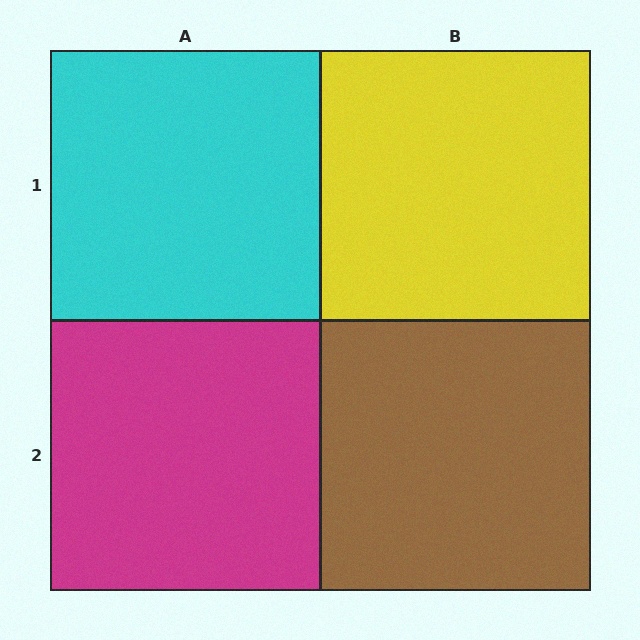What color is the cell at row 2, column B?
Brown.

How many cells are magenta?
1 cell is magenta.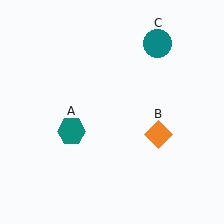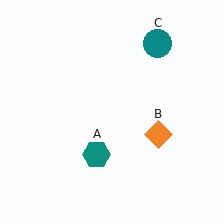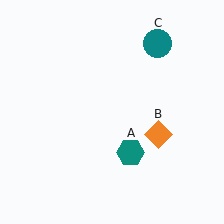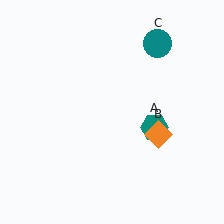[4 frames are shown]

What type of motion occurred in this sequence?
The teal hexagon (object A) rotated counterclockwise around the center of the scene.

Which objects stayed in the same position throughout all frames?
Orange diamond (object B) and teal circle (object C) remained stationary.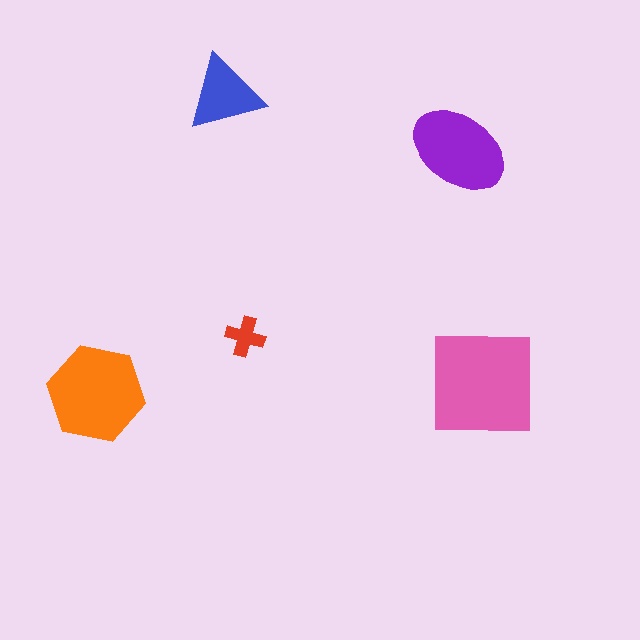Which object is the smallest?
The red cross.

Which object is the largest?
The pink square.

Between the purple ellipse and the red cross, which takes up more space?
The purple ellipse.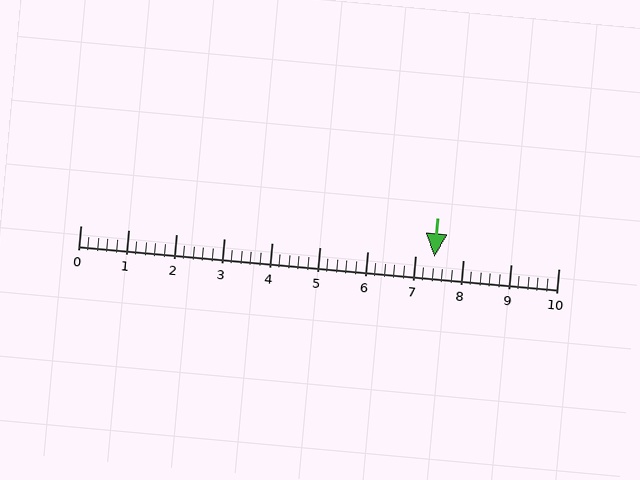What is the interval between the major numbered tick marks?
The major tick marks are spaced 1 units apart.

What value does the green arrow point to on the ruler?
The green arrow points to approximately 7.4.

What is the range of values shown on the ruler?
The ruler shows values from 0 to 10.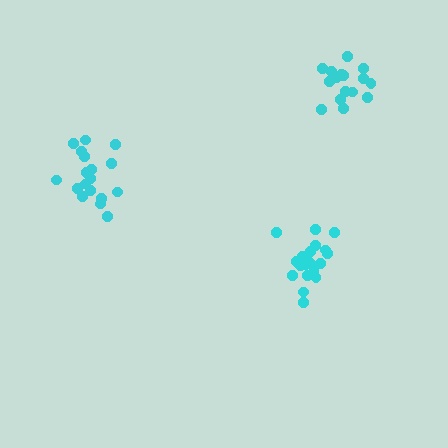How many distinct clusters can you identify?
There are 3 distinct clusters.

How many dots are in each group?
Group 1: 19 dots, Group 2: 19 dots, Group 3: 16 dots (54 total).